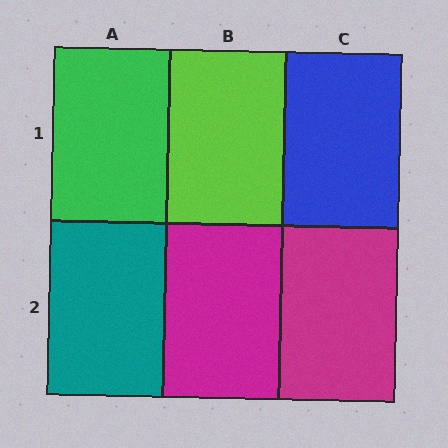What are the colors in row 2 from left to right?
Teal, magenta, magenta.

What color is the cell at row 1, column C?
Blue.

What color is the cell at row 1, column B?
Lime.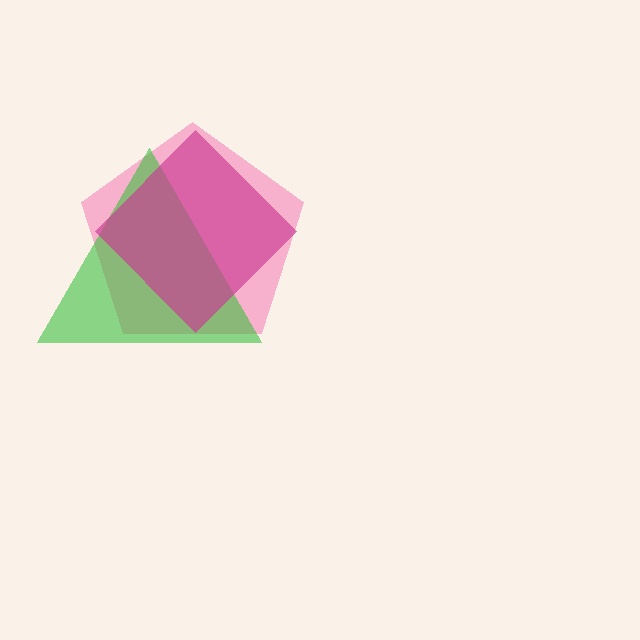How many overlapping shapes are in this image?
There are 3 overlapping shapes in the image.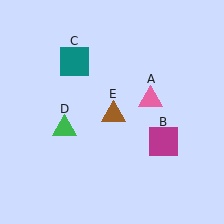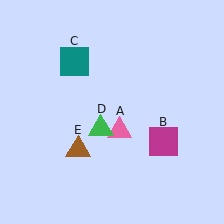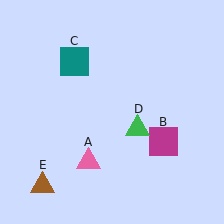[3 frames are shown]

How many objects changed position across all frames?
3 objects changed position: pink triangle (object A), green triangle (object D), brown triangle (object E).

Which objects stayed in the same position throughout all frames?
Magenta square (object B) and teal square (object C) remained stationary.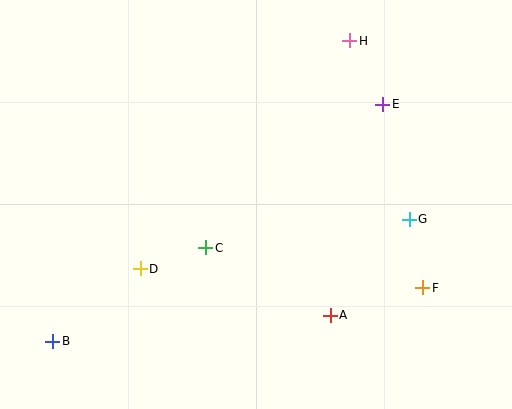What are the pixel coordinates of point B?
Point B is at (53, 341).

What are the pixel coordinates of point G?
Point G is at (409, 219).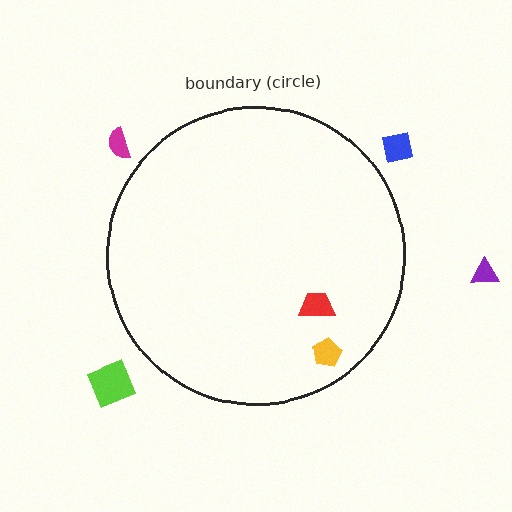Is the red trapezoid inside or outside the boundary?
Inside.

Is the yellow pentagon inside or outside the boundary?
Inside.